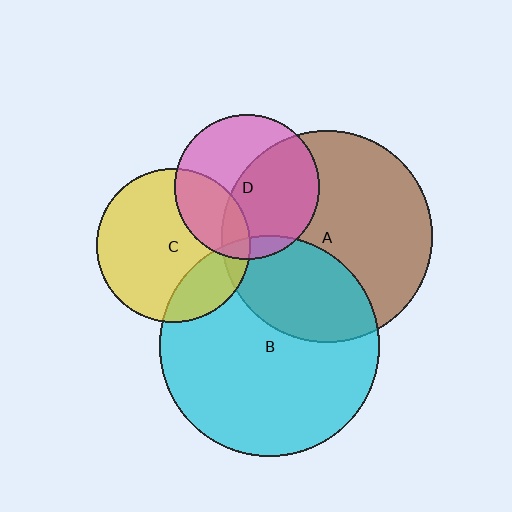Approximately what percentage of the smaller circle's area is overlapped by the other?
Approximately 55%.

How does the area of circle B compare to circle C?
Approximately 2.0 times.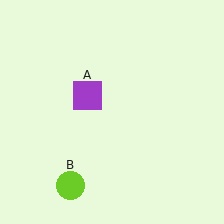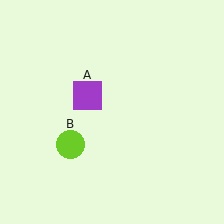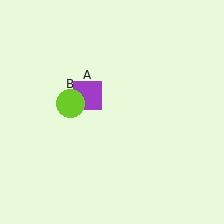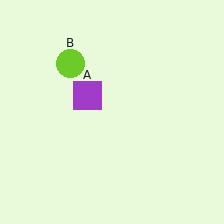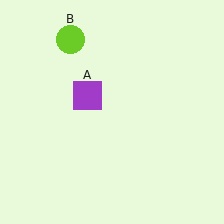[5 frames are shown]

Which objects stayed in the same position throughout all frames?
Purple square (object A) remained stationary.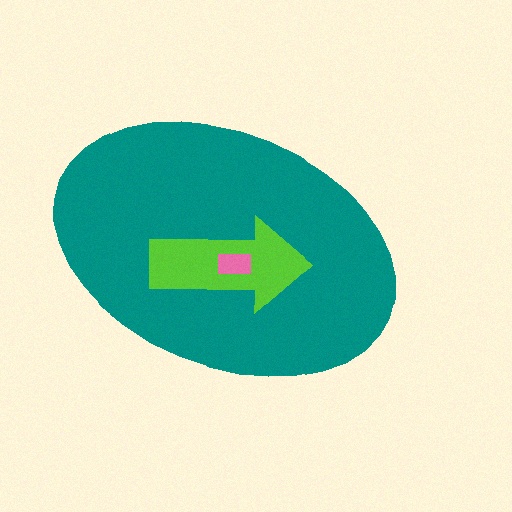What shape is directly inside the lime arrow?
The pink rectangle.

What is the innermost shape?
The pink rectangle.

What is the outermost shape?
The teal ellipse.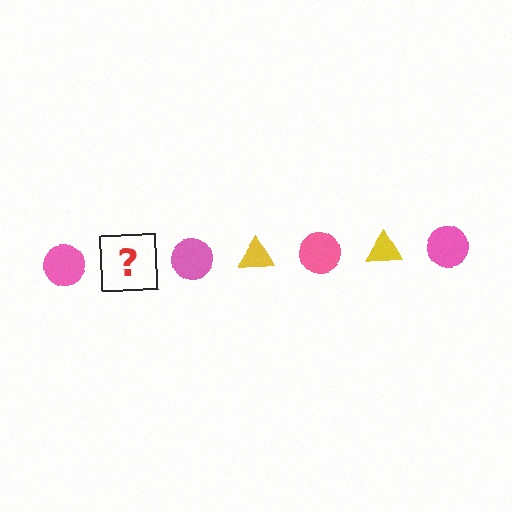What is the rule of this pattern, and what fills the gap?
The rule is that the pattern alternates between pink circle and yellow triangle. The gap should be filled with a yellow triangle.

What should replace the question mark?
The question mark should be replaced with a yellow triangle.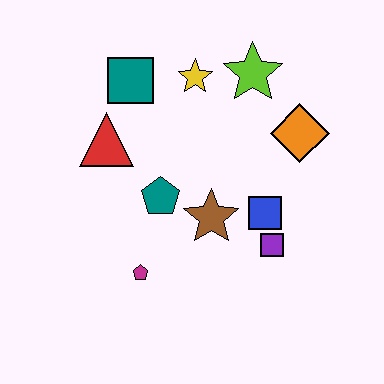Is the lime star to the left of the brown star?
No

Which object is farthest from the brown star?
The teal square is farthest from the brown star.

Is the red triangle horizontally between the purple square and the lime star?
No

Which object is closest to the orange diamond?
The lime star is closest to the orange diamond.